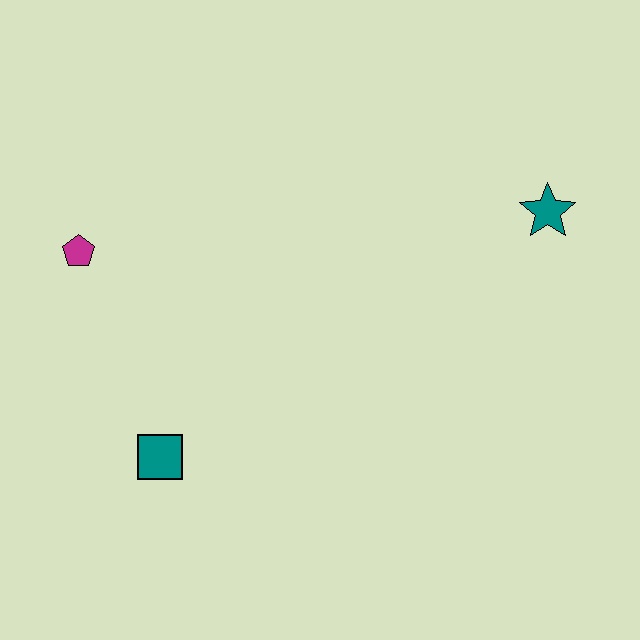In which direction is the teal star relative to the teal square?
The teal star is to the right of the teal square.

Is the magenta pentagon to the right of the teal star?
No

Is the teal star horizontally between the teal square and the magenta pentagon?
No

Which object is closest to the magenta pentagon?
The teal square is closest to the magenta pentagon.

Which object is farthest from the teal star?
The magenta pentagon is farthest from the teal star.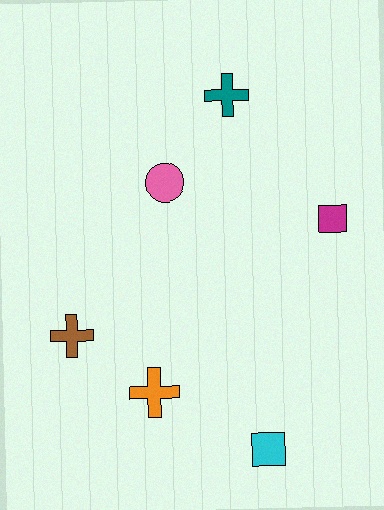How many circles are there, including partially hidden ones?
There is 1 circle.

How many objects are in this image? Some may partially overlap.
There are 6 objects.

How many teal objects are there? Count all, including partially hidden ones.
There is 1 teal object.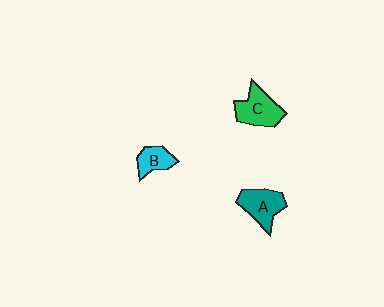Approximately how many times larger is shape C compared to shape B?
Approximately 1.7 times.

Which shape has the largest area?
Shape C (green).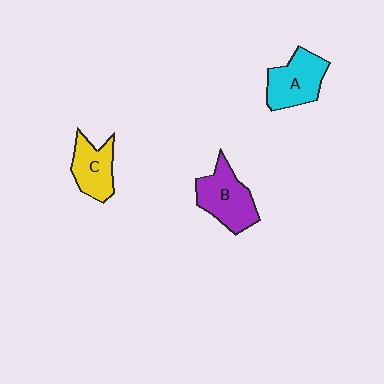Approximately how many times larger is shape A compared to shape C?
Approximately 1.2 times.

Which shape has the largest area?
Shape B (purple).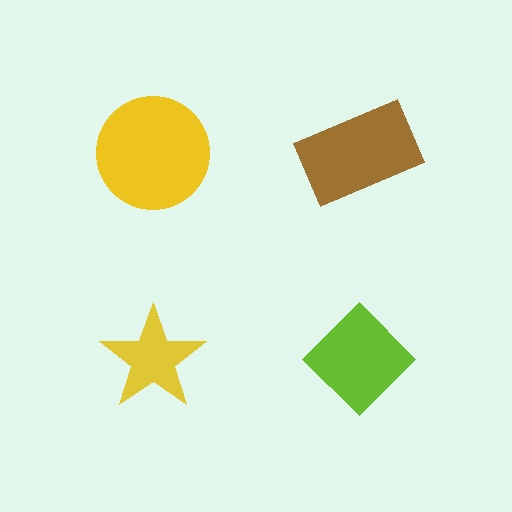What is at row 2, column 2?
A lime diamond.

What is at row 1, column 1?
A yellow circle.